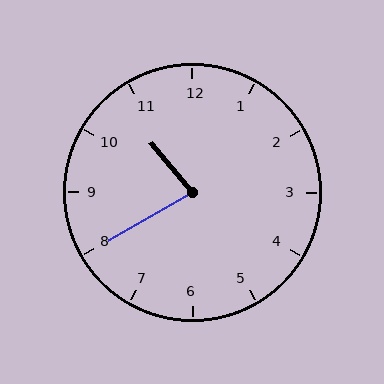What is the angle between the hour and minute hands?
Approximately 80 degrees.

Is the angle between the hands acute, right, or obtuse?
It is acute.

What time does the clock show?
10:40.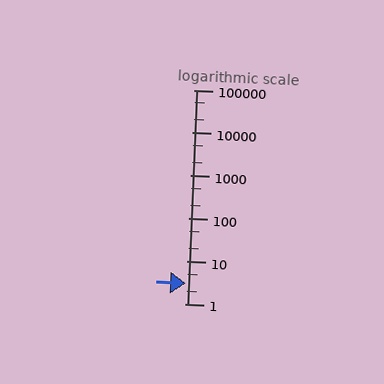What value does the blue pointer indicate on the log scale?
The pointer indicates approximately 3.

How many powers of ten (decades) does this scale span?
The scale spans 5 decades, from 1 to 100000.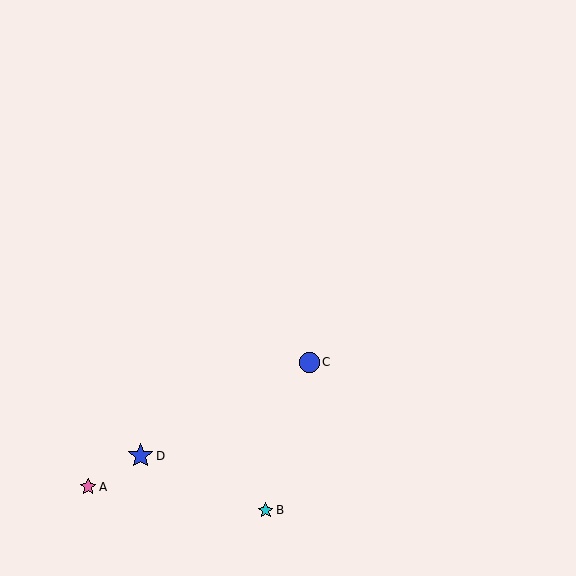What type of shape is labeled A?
Shape A is a pink star.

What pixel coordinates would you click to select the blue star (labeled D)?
Click at (141, 456) to select the blue star D.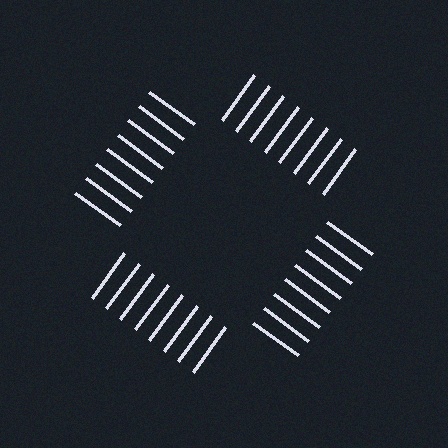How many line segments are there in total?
32 — 8 along each of the 4 edges.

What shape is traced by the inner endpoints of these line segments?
An illusory square — the line segments terminate on its edges but no continuous stroke is drawn.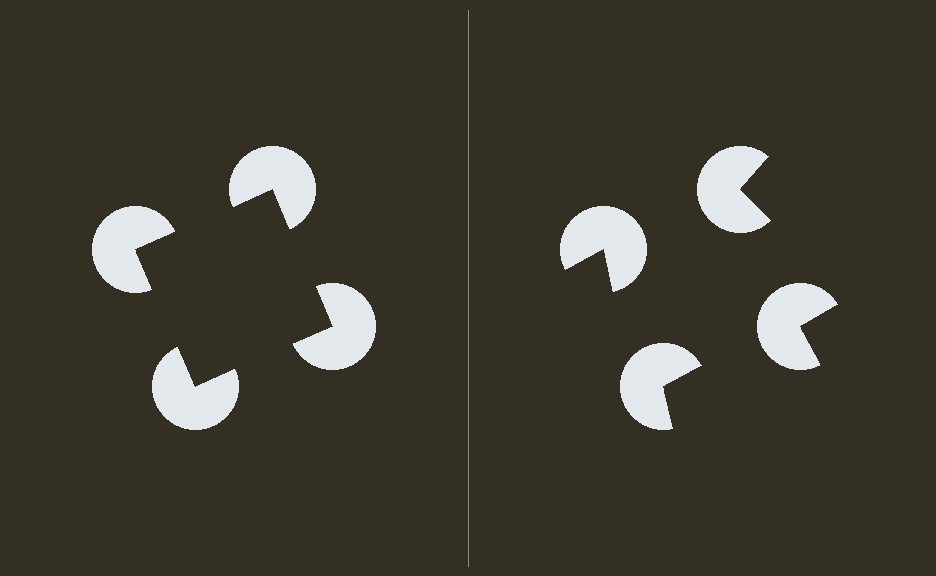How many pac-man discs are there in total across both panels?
8 — 4 on each side.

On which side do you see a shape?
An illusory square appears on the left side. On the right side the wedge cuts are rotated, so no coherent shape forms.